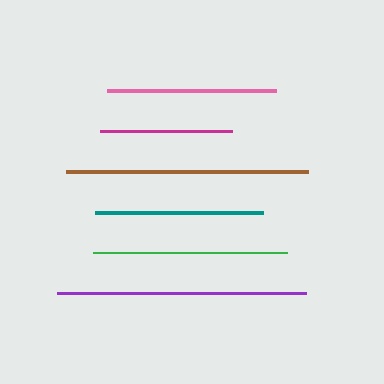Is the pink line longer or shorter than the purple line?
The purple line is longer than the pink line.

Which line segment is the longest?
The purple line is the longest at approximately 249 pixels.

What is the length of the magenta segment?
The magenta segment is approximately 132 pixels long.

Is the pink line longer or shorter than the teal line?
The pink line is longer than the teal line.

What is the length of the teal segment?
The teal segment is approximately 168 pixels long.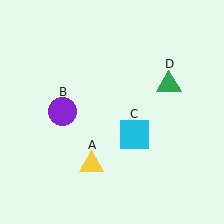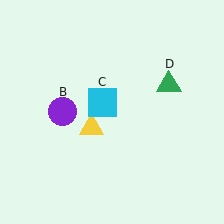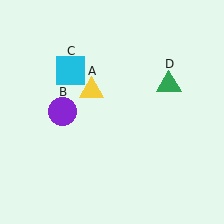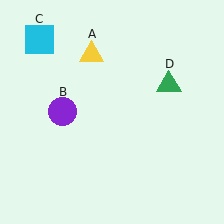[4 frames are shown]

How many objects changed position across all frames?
2 objects changed position: yellow triangle (object A), cyan square (object C).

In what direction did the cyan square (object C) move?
The cyan square (object C) moved up and to the left.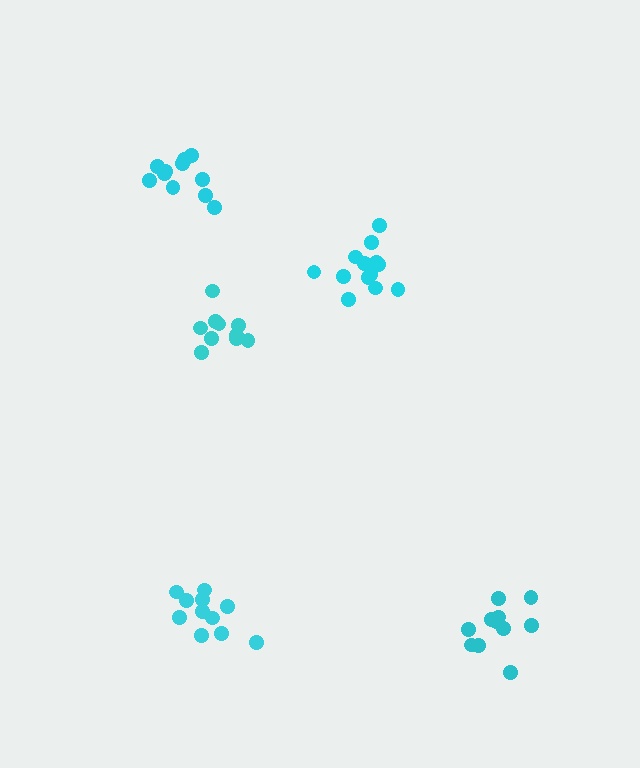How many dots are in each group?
Group 1: 14 dots, Group 2: 11 dots, Group 3: 10 dots, Group 4: 11 dots, Group 5: 11 dots (57 total).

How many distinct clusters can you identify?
There are 5 distinct clusters.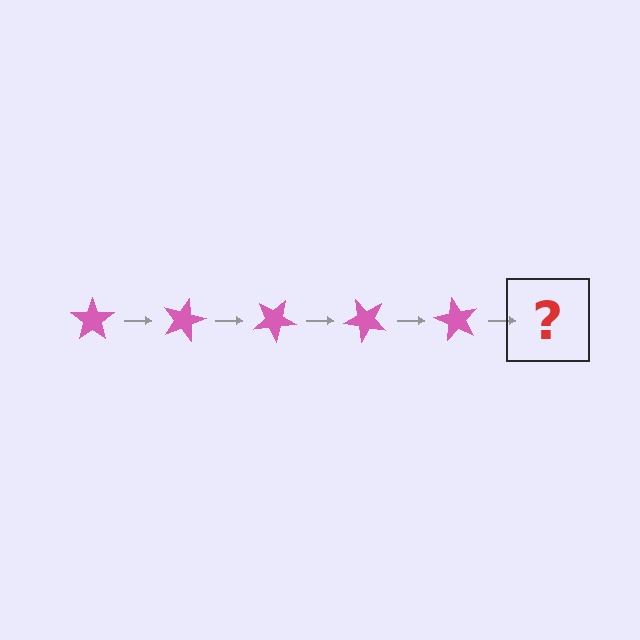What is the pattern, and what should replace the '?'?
The pattern is that the star rotates 15 degrees each step. The '?' should be a pink star rotated 75 degrees.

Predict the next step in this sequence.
The next step is a pink star rotated 75 degrees.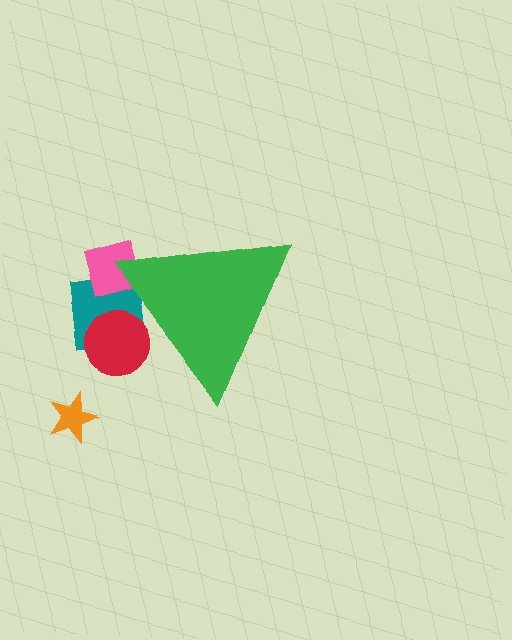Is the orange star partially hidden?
No, the orange star is fully visible.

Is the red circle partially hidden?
Yes, the red circle is partially hidden behind the green triangle.